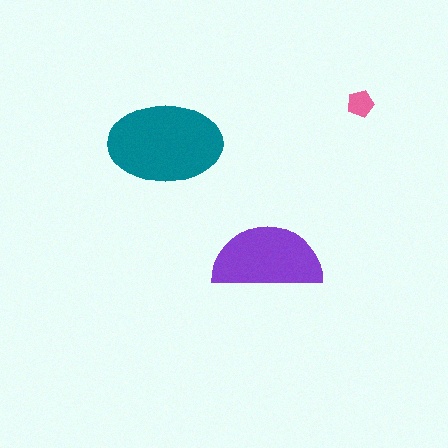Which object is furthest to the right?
The pink pentagon is rightmost.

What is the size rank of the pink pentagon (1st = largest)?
3rd.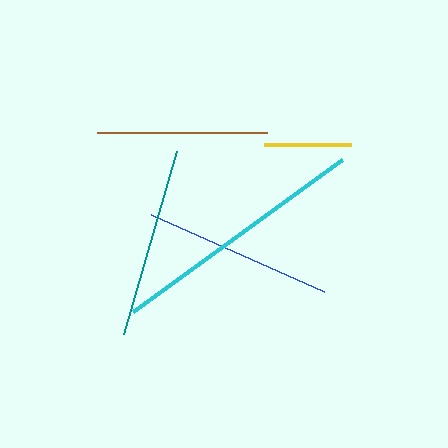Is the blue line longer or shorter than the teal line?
The teal line is longer than the blue line.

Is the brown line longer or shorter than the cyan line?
The cyan line is longer than the brown line.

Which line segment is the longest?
The cyan line is the longest at approximately 258 pixels.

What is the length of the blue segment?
The blue segment is approximately 189 pixels long.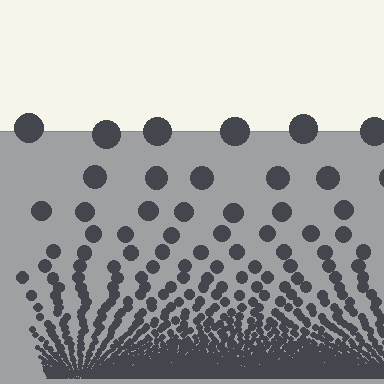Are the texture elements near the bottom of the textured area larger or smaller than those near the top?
Smaller. The gradient is inverted — elements near the bottom are smaller and denser.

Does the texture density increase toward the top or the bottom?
Density increases toward the bottom.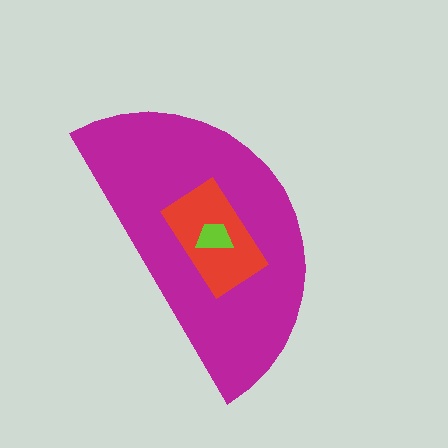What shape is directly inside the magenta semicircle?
The red rectangle.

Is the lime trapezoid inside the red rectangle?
Yes.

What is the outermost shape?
The magenta semicircle.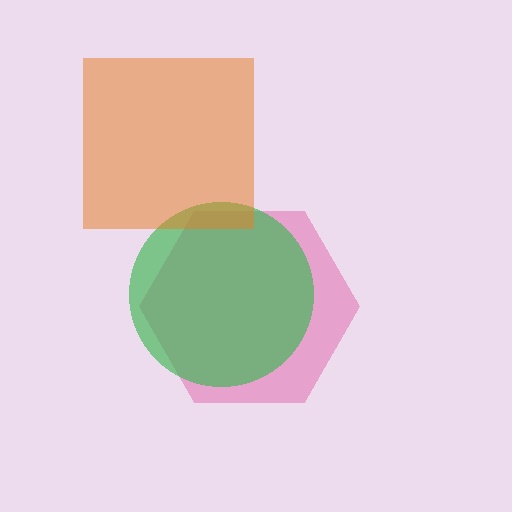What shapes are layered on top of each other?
The layered shapes are: a pink hexagon, a green circle, an orange square.